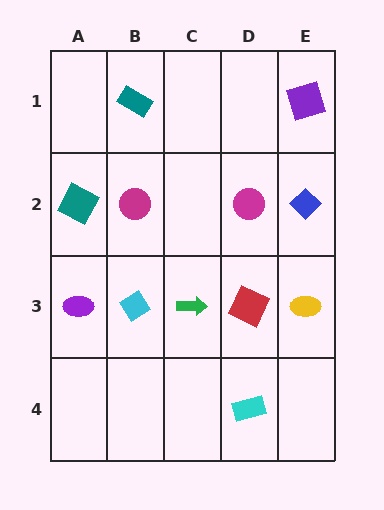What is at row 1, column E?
A purple square.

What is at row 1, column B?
A teal rectangle.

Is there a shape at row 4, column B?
No, that cell is empty.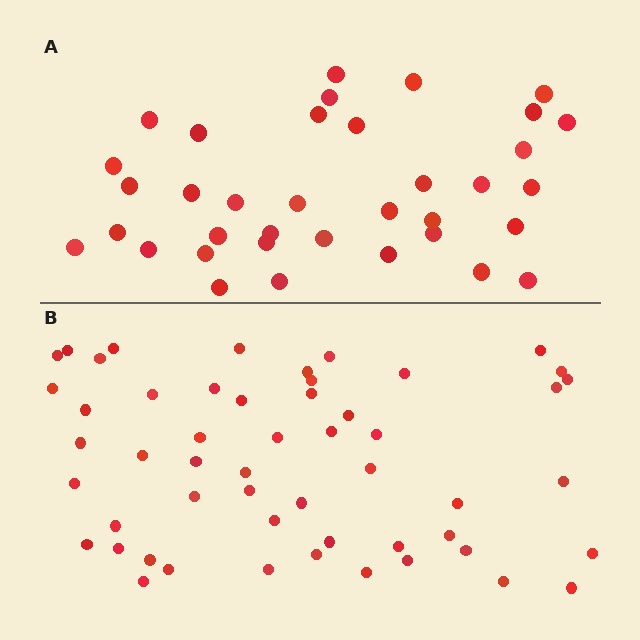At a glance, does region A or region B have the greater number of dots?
Region B (the bottom region) has more dots.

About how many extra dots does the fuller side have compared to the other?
Region B has approximately 15 more dots than region A.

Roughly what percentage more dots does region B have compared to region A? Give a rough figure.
About 45% more.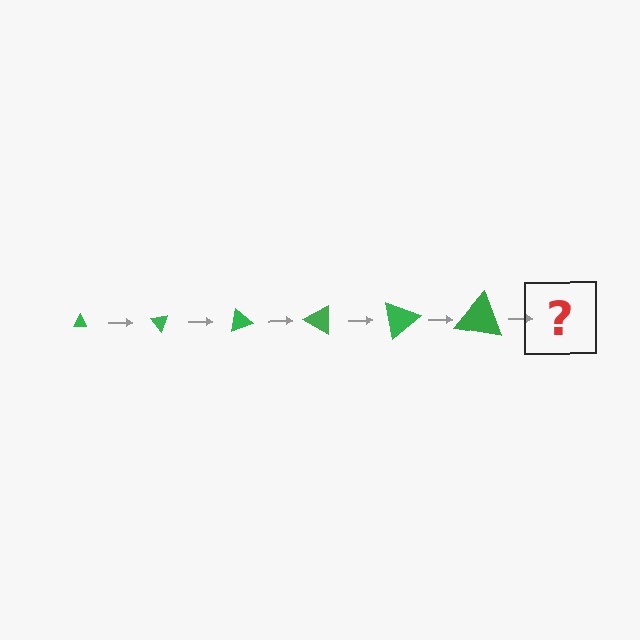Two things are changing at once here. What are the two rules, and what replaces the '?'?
The two rules are that the triangle grows larger each step and it rotates 50 degrees each step. The '?' should be a triangle, larger than the previous one and rotated 300 degrees from the start.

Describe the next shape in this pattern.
It should be a triangle, larger than the previous one and rotated 300 degrees from the start.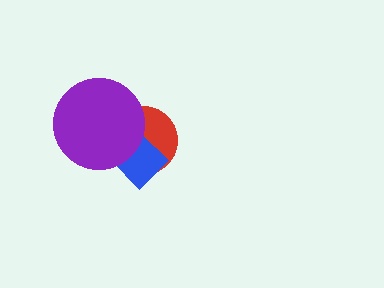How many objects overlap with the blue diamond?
2 objects overlap with the blue diamond.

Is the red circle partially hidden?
Yes, it is partially covered by another shape.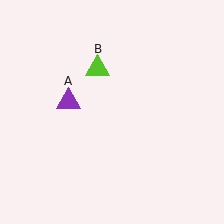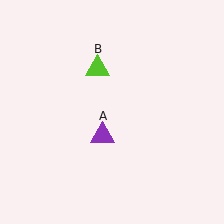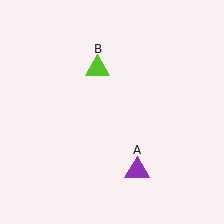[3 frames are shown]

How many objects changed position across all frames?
1 object changed position: purple triangle (object A).